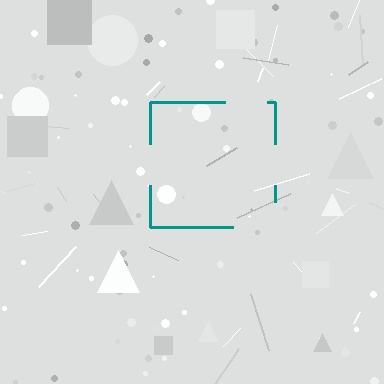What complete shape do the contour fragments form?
The contour fragments form a square.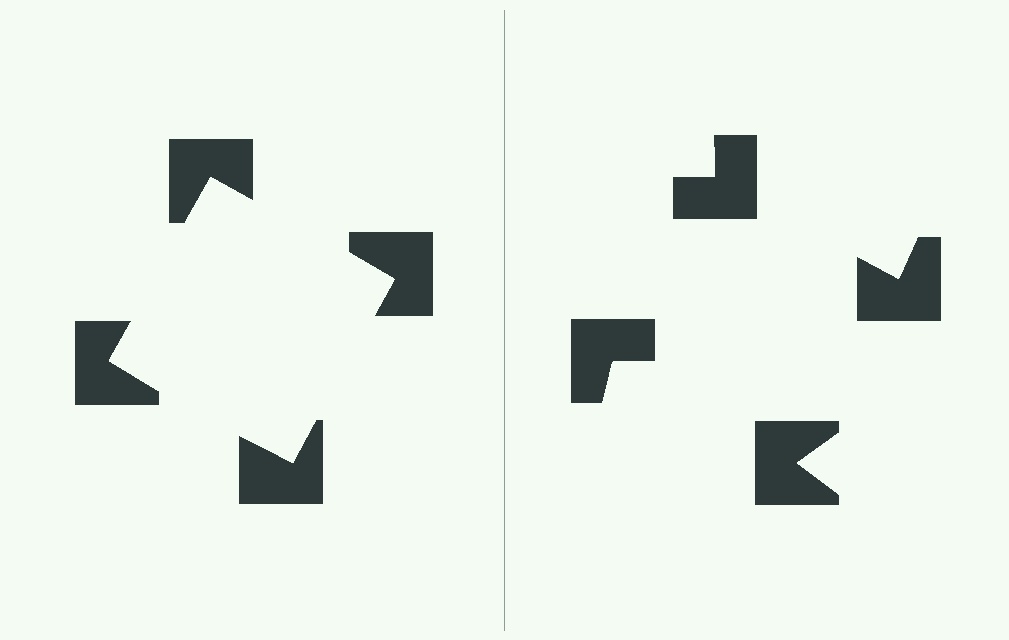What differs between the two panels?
The notched squares are positioned identically on both sides; only the wedge orientations differ. On the left they align to a square; on the right they are misaligned.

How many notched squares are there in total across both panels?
8 — 4 on each side.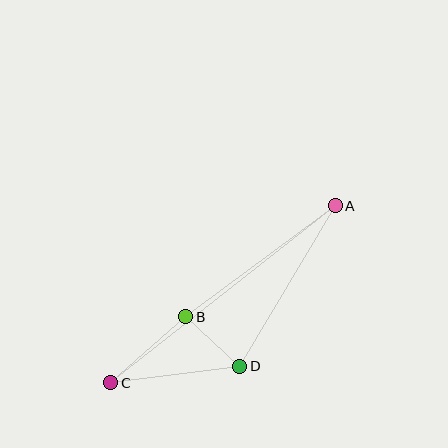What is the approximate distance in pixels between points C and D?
The distance between C and D is approximately 130 pixels.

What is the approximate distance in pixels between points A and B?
The distance between A and B is approximately 186 pixels.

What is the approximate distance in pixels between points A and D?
The distance between A and D is approximately 186 pixels.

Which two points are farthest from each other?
Points A and C are farthest from each other.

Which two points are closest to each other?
Points B and D are closest to each other.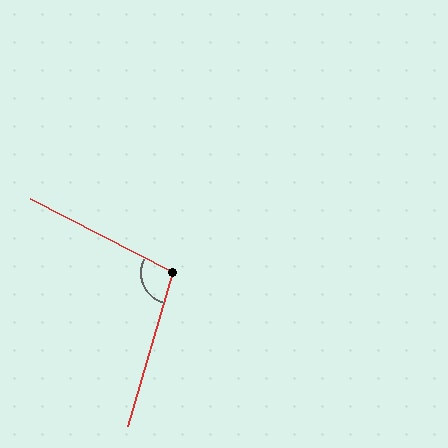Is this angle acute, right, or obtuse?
It is obtuse.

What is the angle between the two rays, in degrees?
Approximately 101 degrees.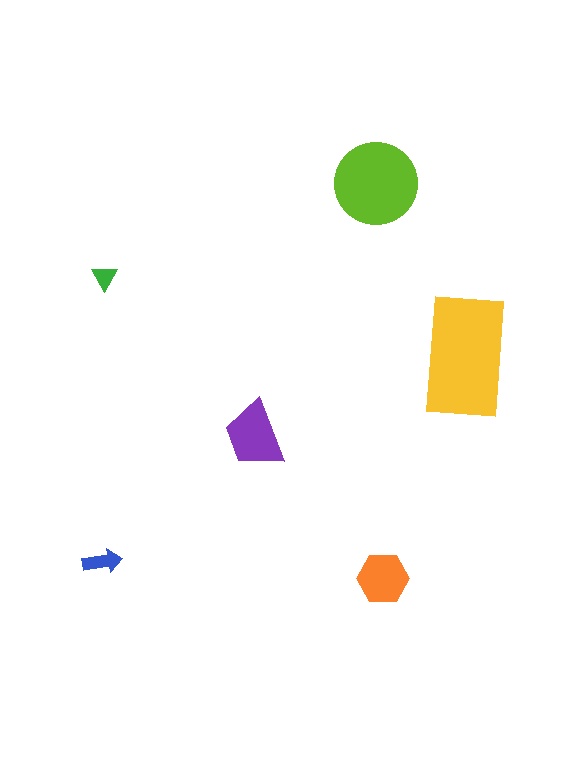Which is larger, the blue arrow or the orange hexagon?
The orange hexagon.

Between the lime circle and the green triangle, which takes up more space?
The lime circle.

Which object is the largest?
The yellow rectangle.